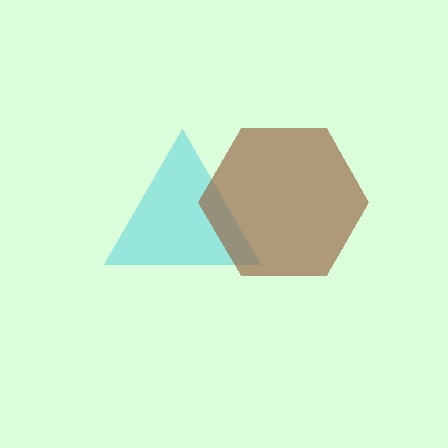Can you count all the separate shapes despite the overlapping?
Yes, there are 2 separate shapes.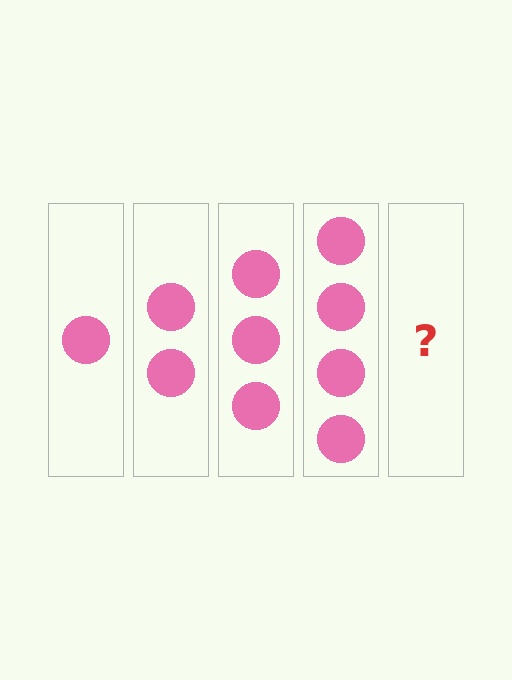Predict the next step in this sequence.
The next step is 5 circles.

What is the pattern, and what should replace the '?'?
The pattern is that each step adds one more circle. The '?' should be 5 circles.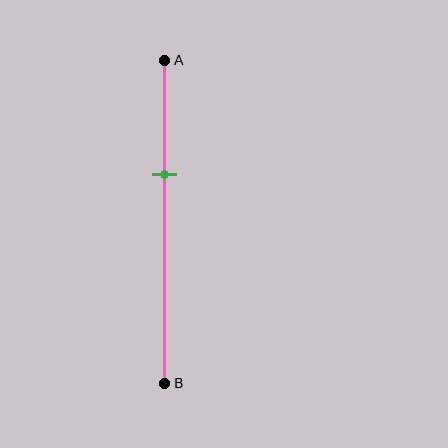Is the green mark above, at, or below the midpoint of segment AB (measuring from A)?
The green mark is above the midpoint of segment AB.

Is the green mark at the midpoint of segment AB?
No, the mark is at about 35% from A, not at the 50% midpoint.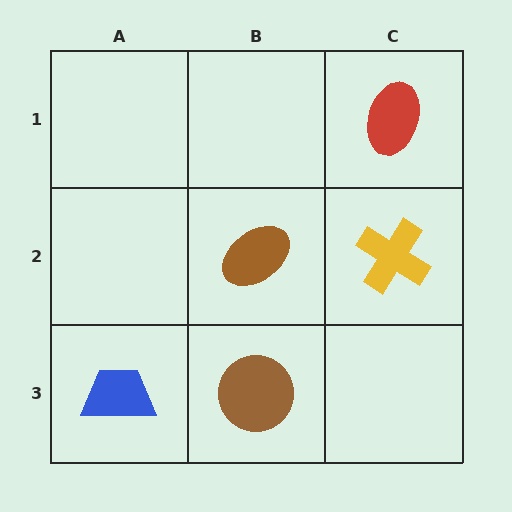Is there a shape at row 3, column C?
No, that cell is empty.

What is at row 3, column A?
A blue trapezoid.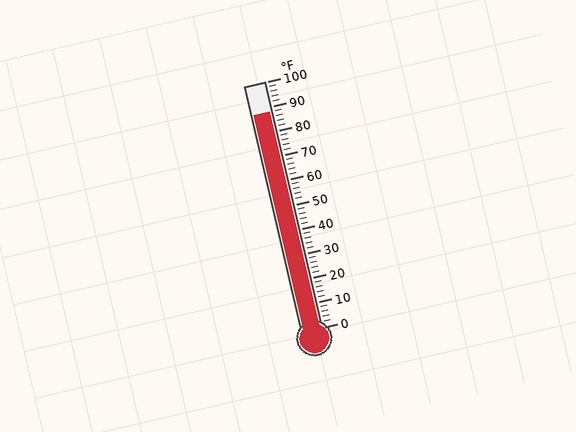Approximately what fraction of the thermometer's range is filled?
The thermometer is filled to approximately 90% of its range.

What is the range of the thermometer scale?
The thermometer scale ranges from 0°F to 100°F.